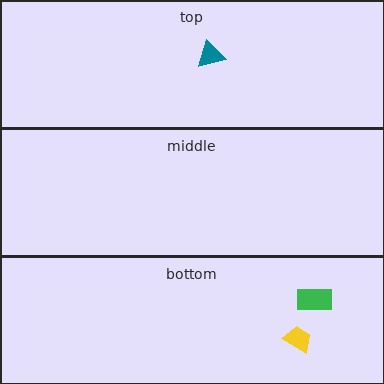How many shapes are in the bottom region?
2.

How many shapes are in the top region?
1.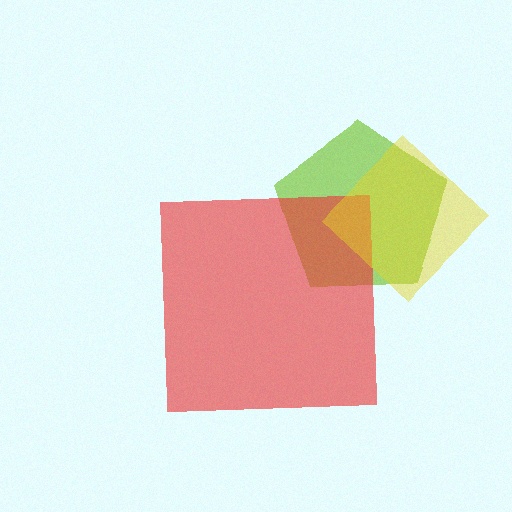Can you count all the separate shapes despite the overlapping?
Yes, there are 3 separate shapes.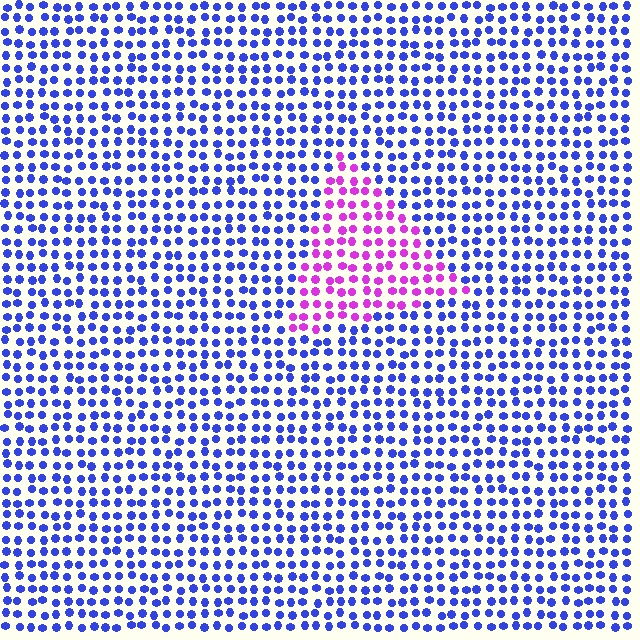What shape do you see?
I see a triangle.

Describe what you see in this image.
The image is filled with small blue elements in a uniform arrangement. A triangle-shaped region is visible where the elements are tinted to a slightly different hue, forming a subtle color boundary.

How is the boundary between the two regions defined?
The boundary is defined purely by a slight shift in hue (about 63 degrees). Spacing, size, and orientation are identical on both sides.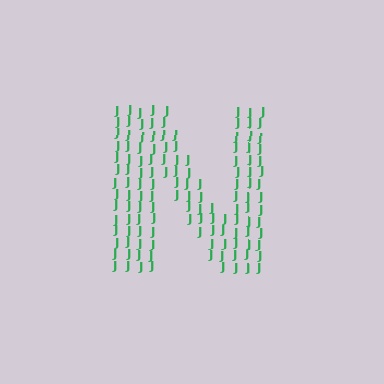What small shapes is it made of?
It is made of small letter J's.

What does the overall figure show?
The overall figure shows the letter N.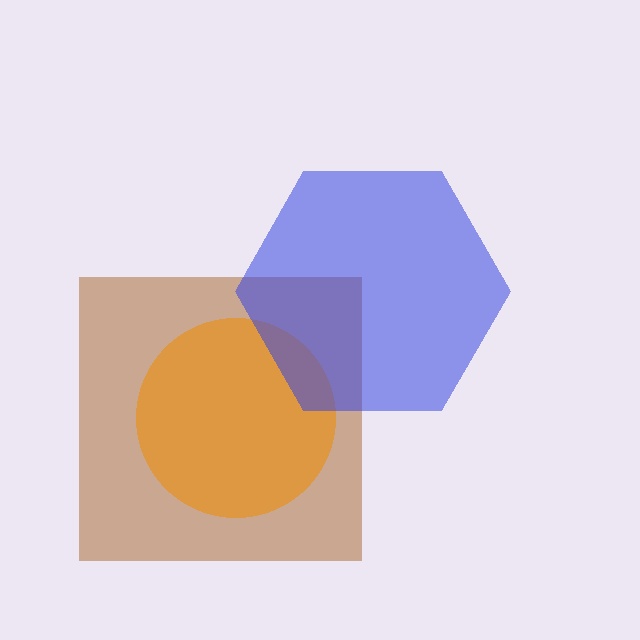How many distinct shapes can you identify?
There are 3 distinct shapes: a brown square, an orange circle, a blue hexagon.